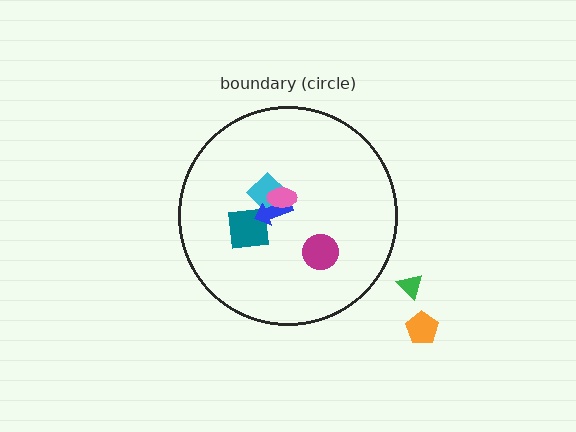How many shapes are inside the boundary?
5 inside, 2 outside.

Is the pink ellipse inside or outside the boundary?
Inside.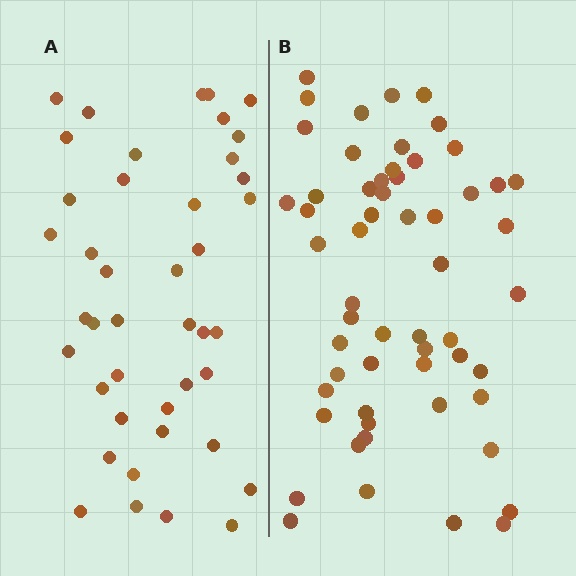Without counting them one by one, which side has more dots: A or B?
Region B (the right region) has more dots.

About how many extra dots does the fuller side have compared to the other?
Region B has approximately 15 more dots than region A.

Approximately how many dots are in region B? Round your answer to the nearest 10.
About 60 dots. (The exact count is 57, which rounds to 60.)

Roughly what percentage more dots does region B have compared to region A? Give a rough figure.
About 35% more.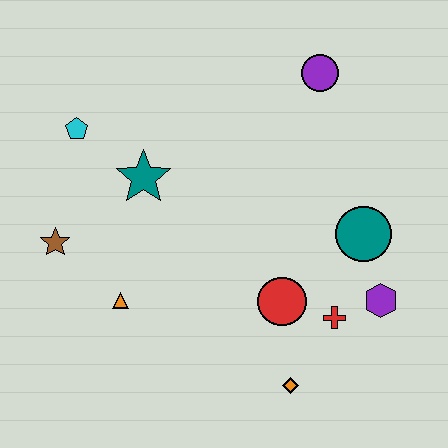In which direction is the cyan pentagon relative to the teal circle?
The cyan pentagon is to the left of the teal circle.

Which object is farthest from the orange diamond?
The cyan pentagon is farthest from the orange diamond.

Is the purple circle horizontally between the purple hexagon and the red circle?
Yes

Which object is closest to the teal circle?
The purple hexagon is closest to the teal circle.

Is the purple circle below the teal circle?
No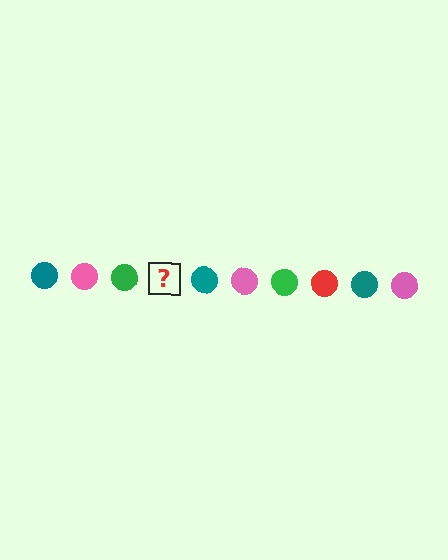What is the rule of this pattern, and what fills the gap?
The rule is that the pattern cycles through teal, pink, green, red circles. The gap should be filled with a red circle.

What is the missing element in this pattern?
The missing element is a red circle.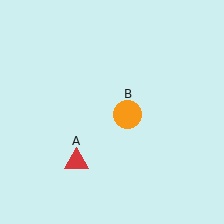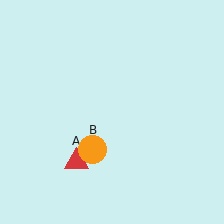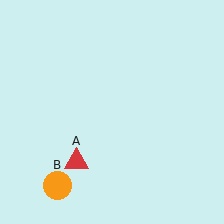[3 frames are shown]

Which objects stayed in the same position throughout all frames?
Red triangle (object A) remained stationary.